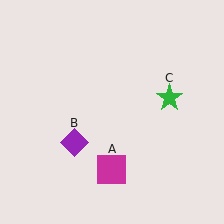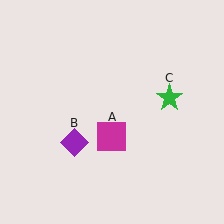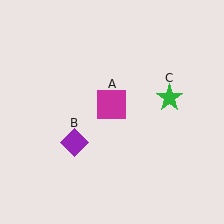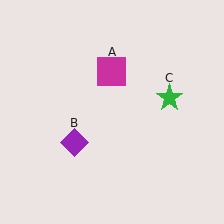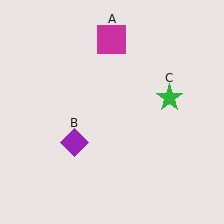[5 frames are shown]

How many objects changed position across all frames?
1 object changed position: magenta square (object A).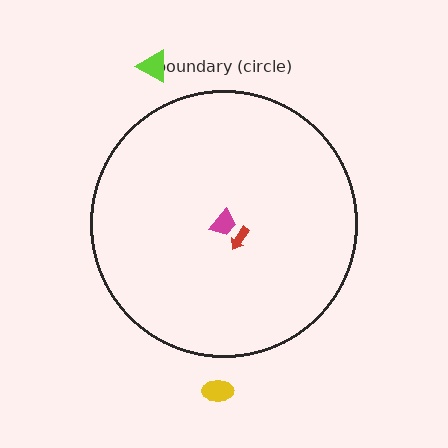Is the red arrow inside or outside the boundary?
Inside.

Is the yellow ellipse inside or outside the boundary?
Outside.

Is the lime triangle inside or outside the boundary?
Outside.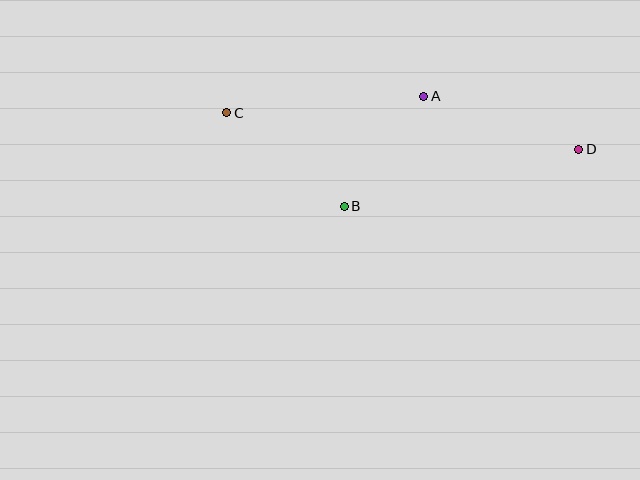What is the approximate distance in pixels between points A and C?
The distance between A and C is approximately 198 pixels.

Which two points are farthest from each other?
Points C and D are farthest from each other.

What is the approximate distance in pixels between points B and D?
The distance between B and D is approximately 242 pixels.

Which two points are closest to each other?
Points A and B are closest to each other.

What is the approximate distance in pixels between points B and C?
The distance between B and C is approximately 150 pixels.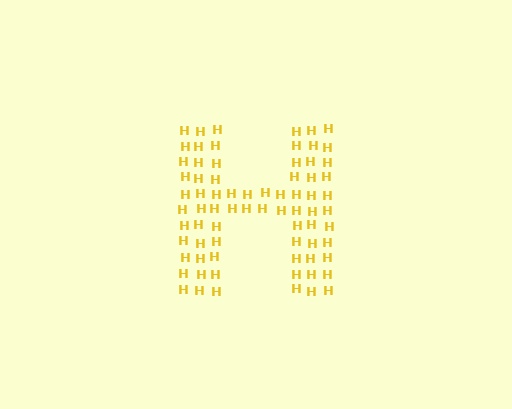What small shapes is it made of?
It is made of small letter H's.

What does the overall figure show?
The overall figure shows the letter H.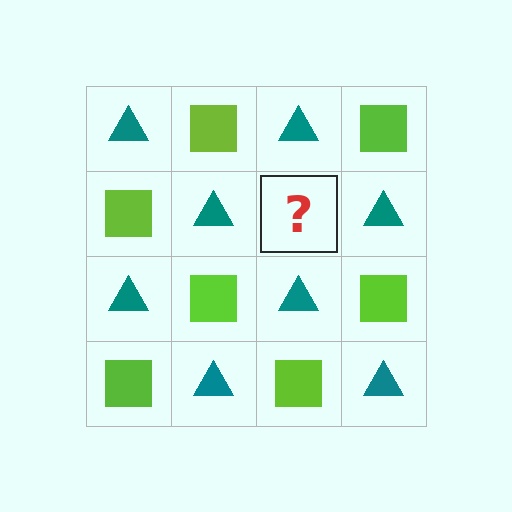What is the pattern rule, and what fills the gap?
The rule is that it alternates teal triangle and lime square in a checkerboard pattern. The gap should be filled with a lime square.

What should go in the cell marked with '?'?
The missing cell should contain a lime square.